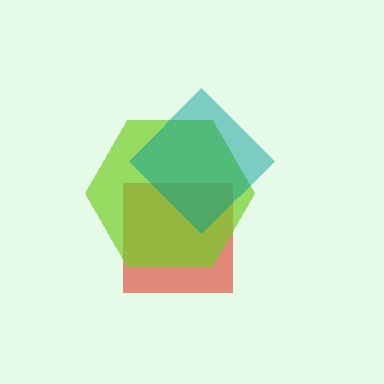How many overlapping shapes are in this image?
There are 3 overlapping shapes in the image.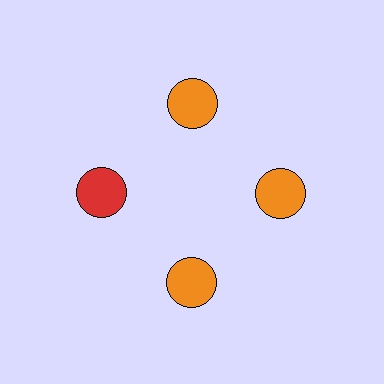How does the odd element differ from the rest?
It has a different color: red instead of orange.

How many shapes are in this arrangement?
There are 4 shapes arranged in a ring pattern.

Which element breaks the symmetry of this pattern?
The red circle at roughly the 9 o'clock position breaks the symmetry. All other shapes are orange circles.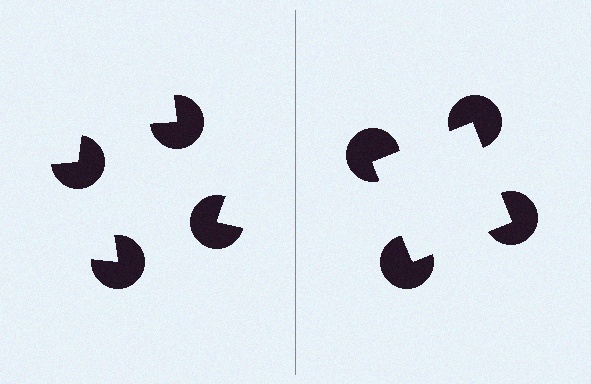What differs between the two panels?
The pac-man discs are positioned identically on both sides; only the wedge orientations differ. On the right they align to a square; on the left they are misaligned.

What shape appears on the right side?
An illusory square.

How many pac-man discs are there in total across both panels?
8 — 4 on each side.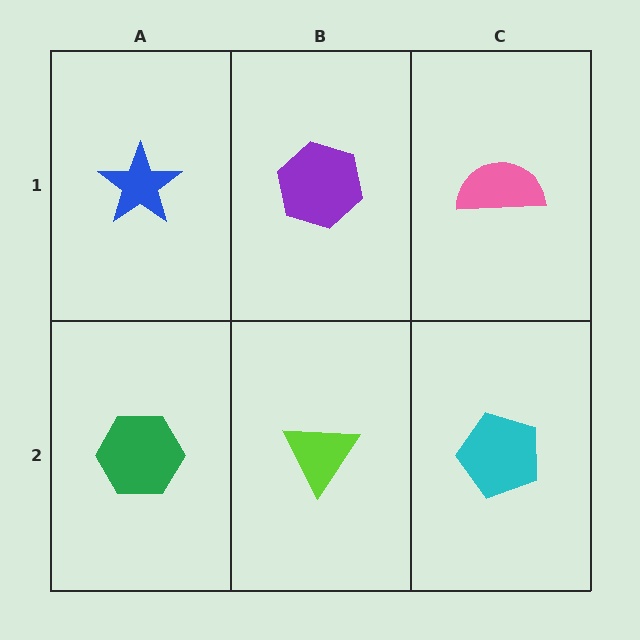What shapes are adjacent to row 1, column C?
A cyan pentagon (row 2, column C), a purple hexagon (row 1, column B).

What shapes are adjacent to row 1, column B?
A lime triangle (row 2, column B), a blue star (row 1, column A), a pink semicircle (row 1, column C).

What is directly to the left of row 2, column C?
A lime triangle.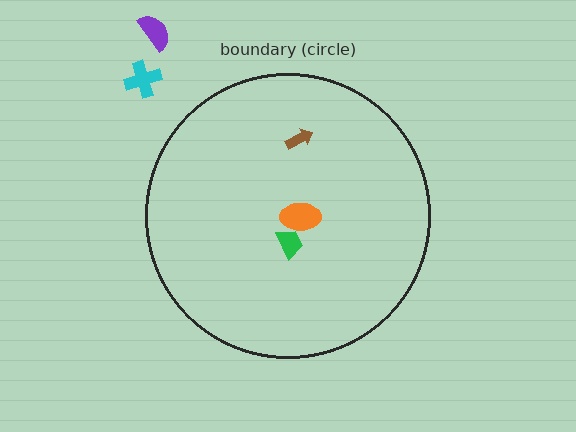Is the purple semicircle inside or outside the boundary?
Outside.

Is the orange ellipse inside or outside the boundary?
Inside.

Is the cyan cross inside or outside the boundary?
Outside.